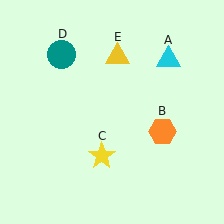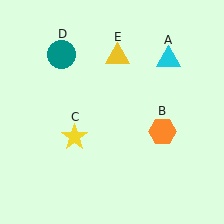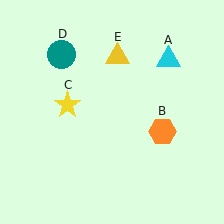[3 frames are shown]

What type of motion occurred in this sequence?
The yellow star (object C) rotated clockwise around the center of the scene.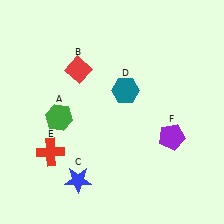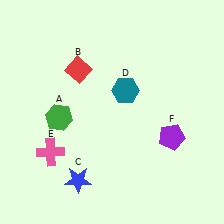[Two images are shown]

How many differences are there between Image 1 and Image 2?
There is 1 difference between the two images.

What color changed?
The cross (E) changed from red in Image 1 to pink in Image 2.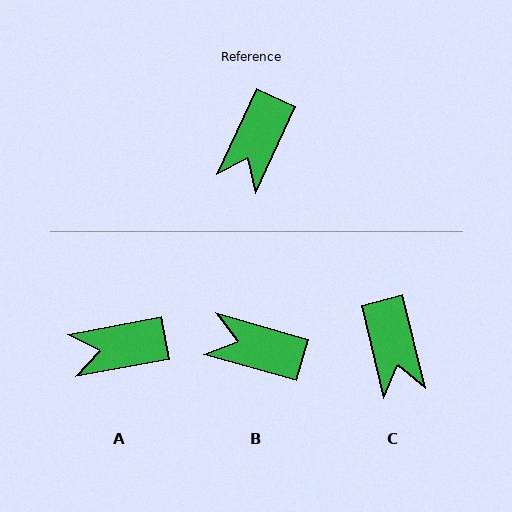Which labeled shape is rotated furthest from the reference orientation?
B, about 81 degrees away.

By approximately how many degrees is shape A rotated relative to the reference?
Approximately 55 degrees clockwise.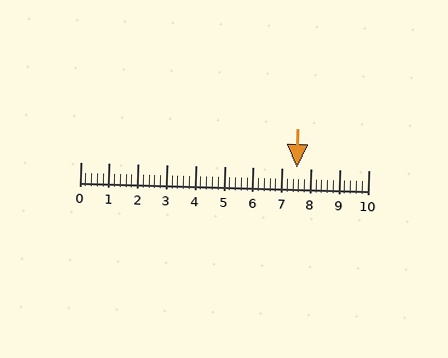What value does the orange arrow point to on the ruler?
The orange arrow points to approximately 7.5.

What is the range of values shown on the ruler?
The ruler shows values from 0 to 10.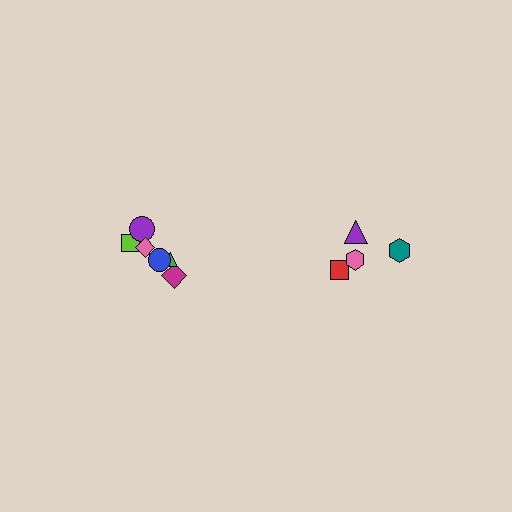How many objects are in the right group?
There are 4 objects.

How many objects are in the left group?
There are 6 objects.